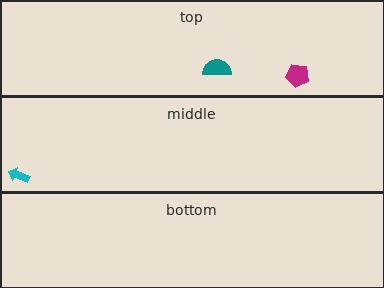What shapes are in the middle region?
The cyan arrow.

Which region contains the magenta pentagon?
The top region.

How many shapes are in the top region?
2.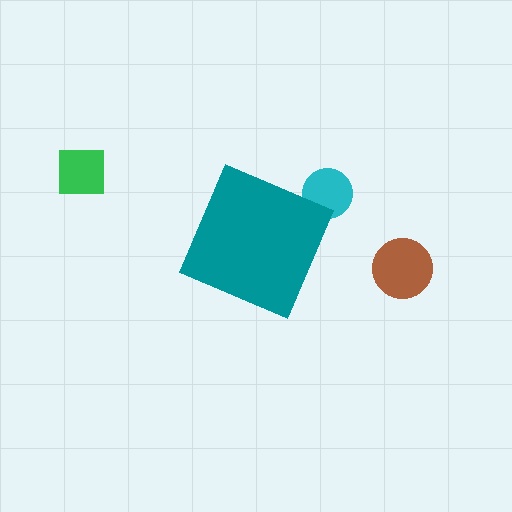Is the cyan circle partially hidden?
Yes, the cyan circle is partially hidden behind the teal diamond.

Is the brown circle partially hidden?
No, the brown circle is fully visible.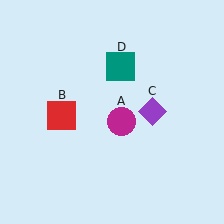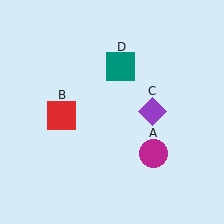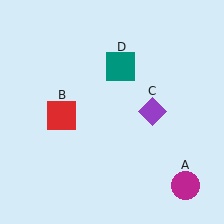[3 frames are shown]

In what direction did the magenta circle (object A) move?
The magenta circle (object A) moved down and to the right.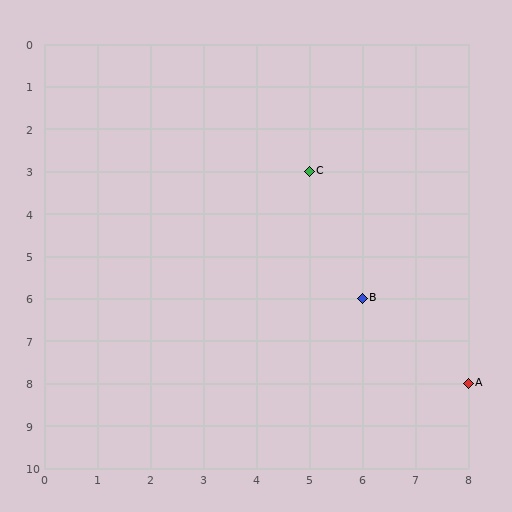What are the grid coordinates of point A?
Point A is at grid coordinates (8, 8).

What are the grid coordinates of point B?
Point B is at grid coordinates (6, 6).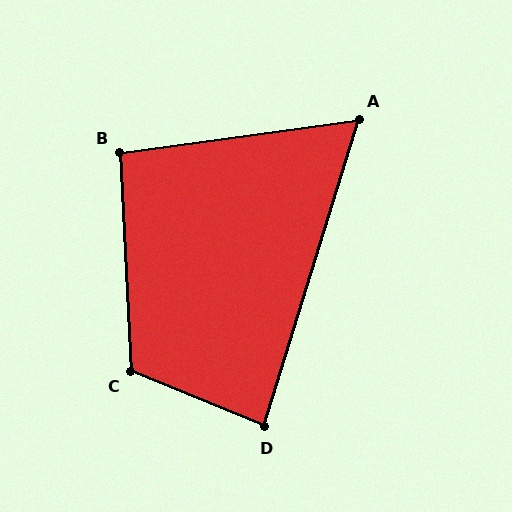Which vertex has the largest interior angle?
C, at approximately 115 degrees.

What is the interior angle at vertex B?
Approximately 95 degrees (obtuse).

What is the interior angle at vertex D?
Approximately 85 degrees (acute).